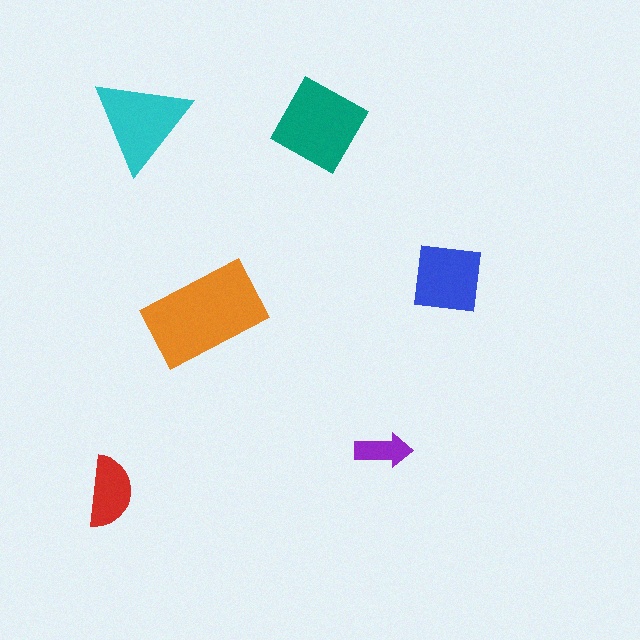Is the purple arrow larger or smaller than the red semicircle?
Smaller.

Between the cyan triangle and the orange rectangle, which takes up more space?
The orange rectangle.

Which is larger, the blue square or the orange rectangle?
The orange rectangle.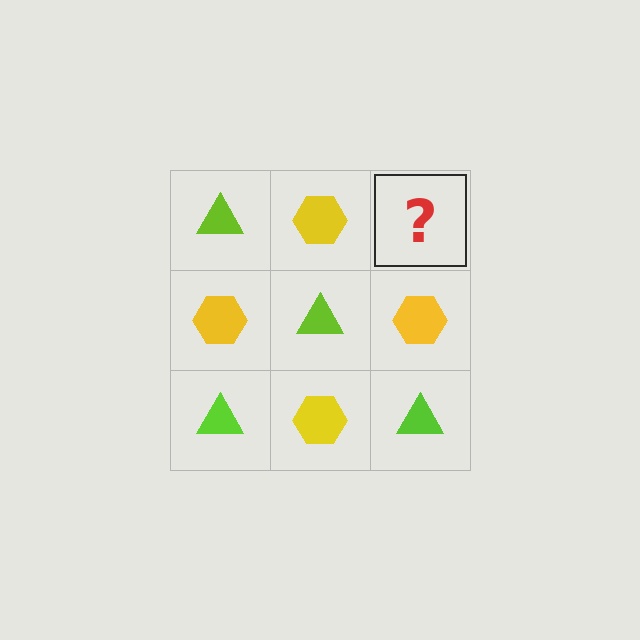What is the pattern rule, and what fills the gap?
The rule is that it alternates lime triangle and yellow hexagon in a checkerboard pattern. The gap should be filled with a lime triangle.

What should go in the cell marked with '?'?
The missing cell should contain a lime triangle.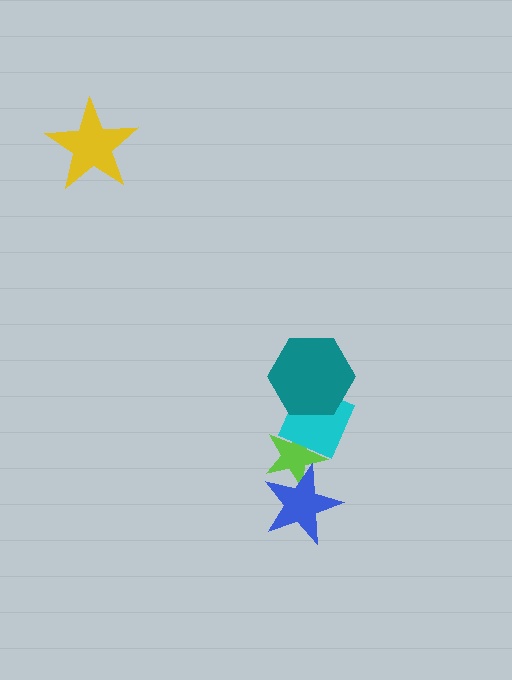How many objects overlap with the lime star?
2 objects overlap with the lime star.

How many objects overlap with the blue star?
1 object overlaps with the blue star.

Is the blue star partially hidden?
No, no other shape covers it.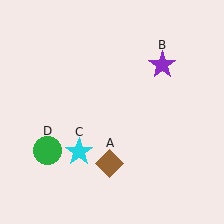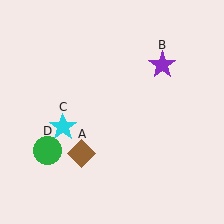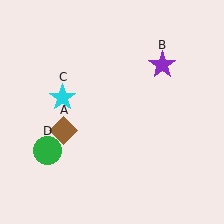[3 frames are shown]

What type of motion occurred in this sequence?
The brown diamond (object A), cyan star (object C) rotated clockwise around the center of the scene.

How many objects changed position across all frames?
2 objects changed position: brown diamond (object A), cyan star (object C).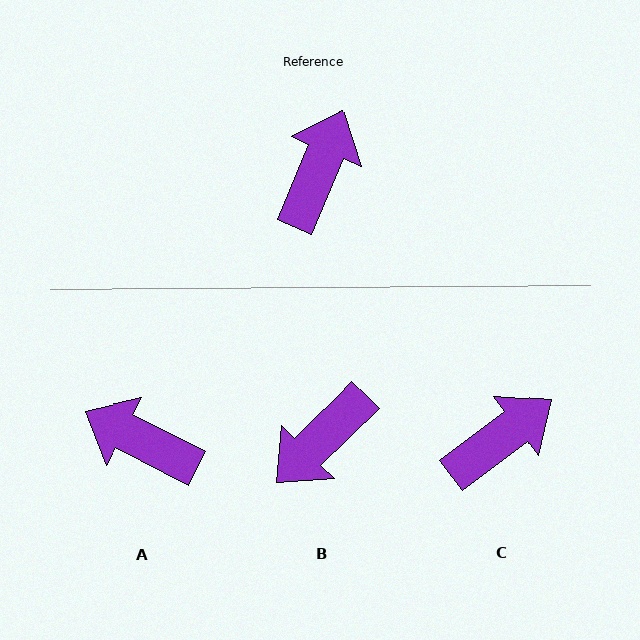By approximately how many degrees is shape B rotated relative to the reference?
Approximately 157 degrees counter-clockwise.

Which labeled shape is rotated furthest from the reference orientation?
B, about 157 degrees away.